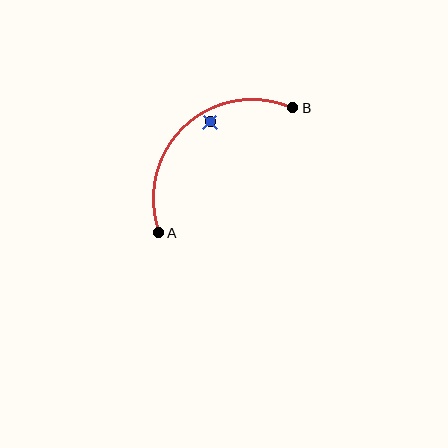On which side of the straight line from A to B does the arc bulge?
The arc bulges above and to the left of the straight line connecting A and B.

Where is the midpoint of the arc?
The arc midpoint is the point on the curve farthest from the straight line joining A and B. It sits above and to the left of that line.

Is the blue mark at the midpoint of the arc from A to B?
No — the blue mark does not lie on the arc at all. It sits slightly inside the curve.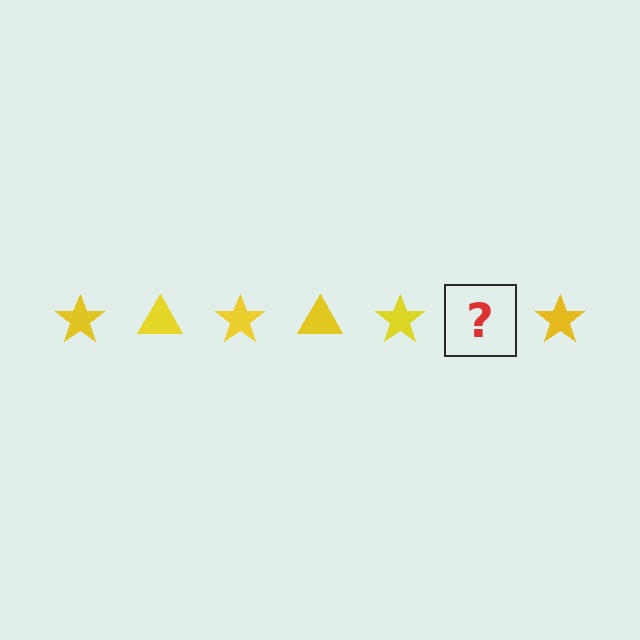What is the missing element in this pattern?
The missing element is a yellow triangle.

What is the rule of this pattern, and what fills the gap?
The rule is that the pattern cycles through star, triangle shapes in yellow. The gap should be filled with a yellow triangle.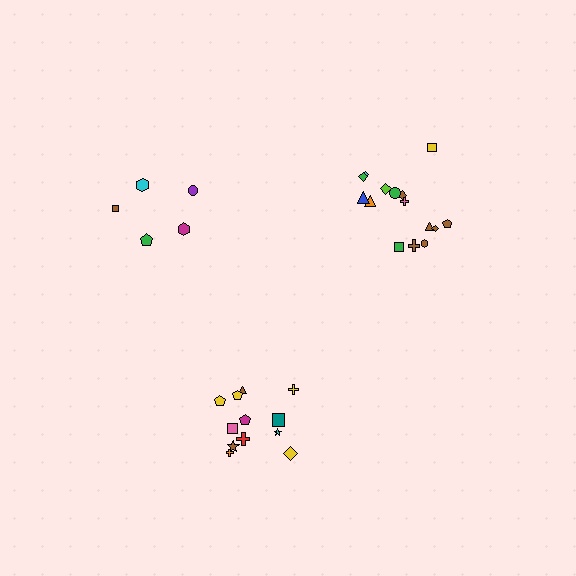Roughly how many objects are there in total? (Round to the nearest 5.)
Roughly 30 objects in total.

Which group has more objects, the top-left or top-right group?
The top-right group.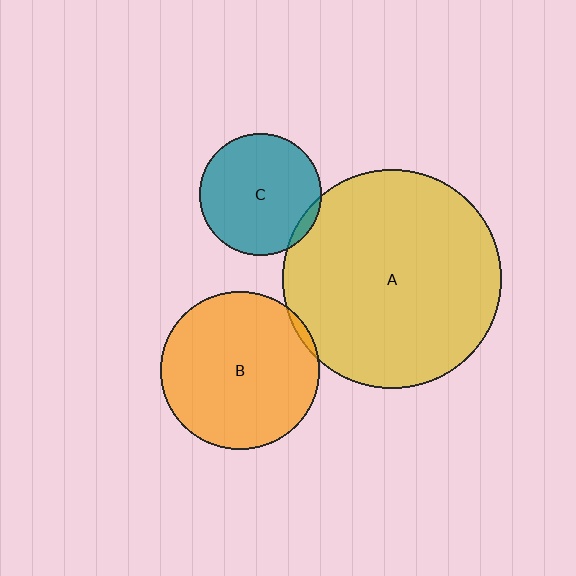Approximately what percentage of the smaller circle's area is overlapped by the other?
Approximately 5%.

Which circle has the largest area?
Circle A (yellow).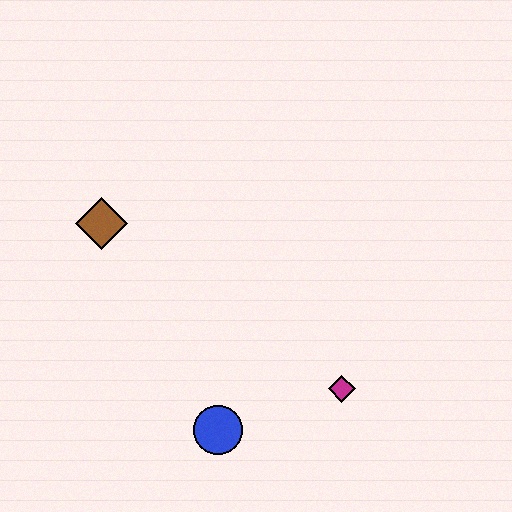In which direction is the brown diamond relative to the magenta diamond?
The brown diamond is to the left of the magenta diamond.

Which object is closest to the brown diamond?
The blue circle is closest to the brown diamond.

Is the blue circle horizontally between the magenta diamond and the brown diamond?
Yes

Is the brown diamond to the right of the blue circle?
No